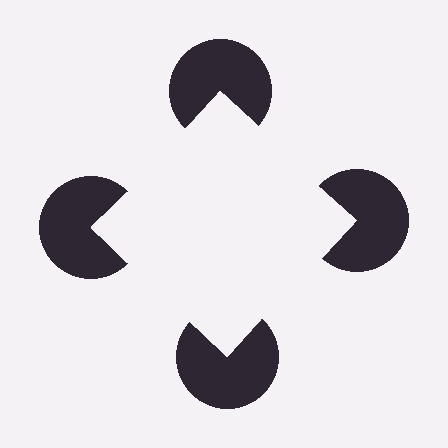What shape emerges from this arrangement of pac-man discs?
An illusory square — its edges are inferred from the aligned wedge cuts in the pac-man discs, not physically drawn.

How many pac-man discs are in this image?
There are 4 — one at each vertex of the illusory square.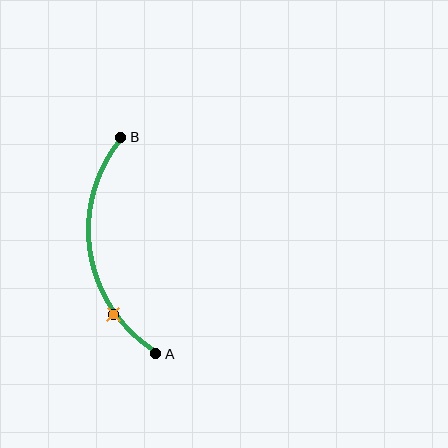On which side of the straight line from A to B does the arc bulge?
The arc bulges to the left of the straight line connecting A and B.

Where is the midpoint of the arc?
The arc midpoint is the point on the curve farthest from the straight line joining A and B. It sits to the left of that line.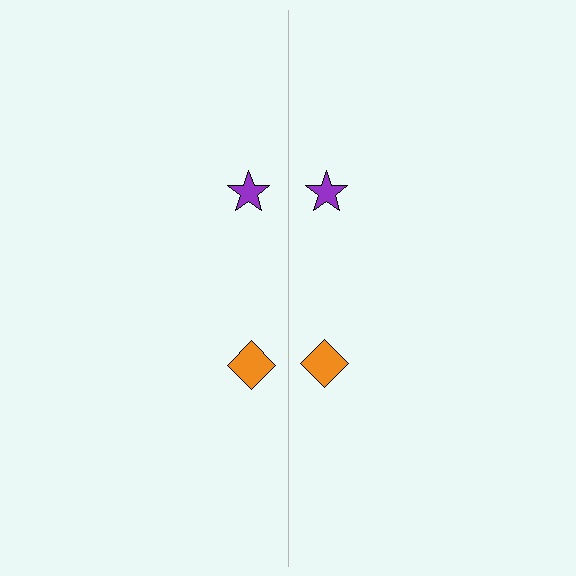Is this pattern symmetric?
Yes, this pattern has bilateral (reflection) symmetry.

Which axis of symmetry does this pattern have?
The pattern has a vertical axis of symmetry running through the center of the image.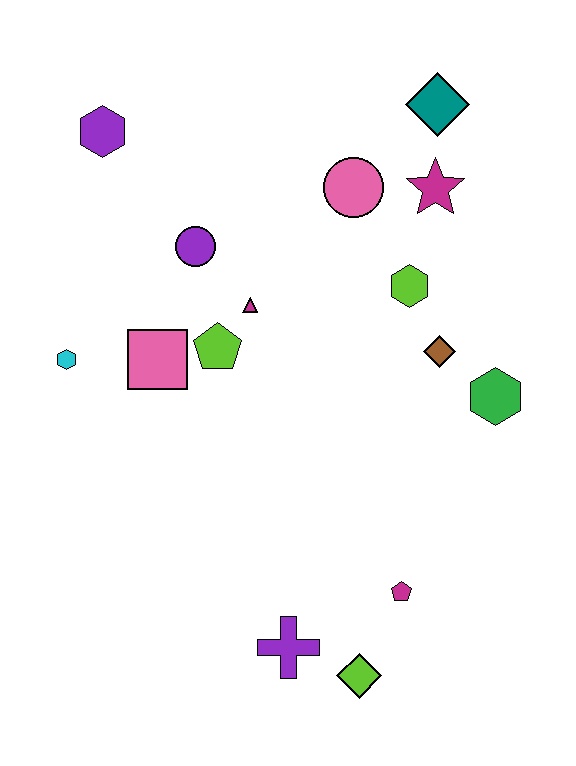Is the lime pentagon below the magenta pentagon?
No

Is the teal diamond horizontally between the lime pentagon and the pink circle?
No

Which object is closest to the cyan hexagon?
The pink square is closest to the cyan hexagon.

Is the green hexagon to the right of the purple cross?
Yes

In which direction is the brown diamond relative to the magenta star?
The brown diamond is below the magenta star.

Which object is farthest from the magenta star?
The lime diamond is farthest from the magenta star.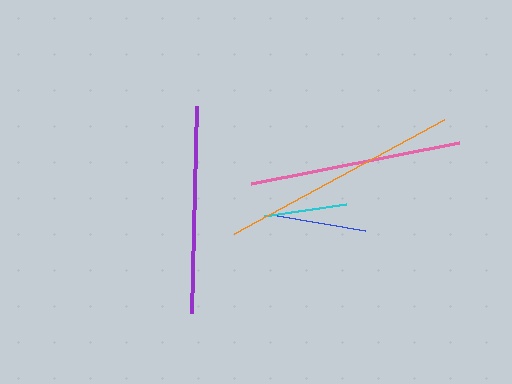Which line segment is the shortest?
The cyan line is the shortest at approximately 83 pixels.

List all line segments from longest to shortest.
From longest to shortest: orange, pink, purple, blue, cyan.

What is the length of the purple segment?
The purple segment is approximately 207 pixels long.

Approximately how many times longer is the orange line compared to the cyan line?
The orange line is approximately 2.9 times the length of the cyan line.